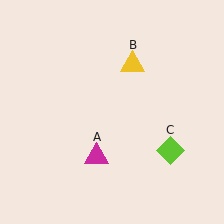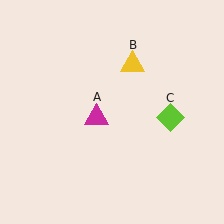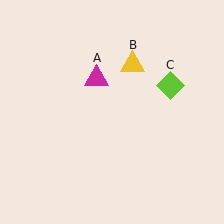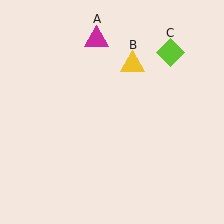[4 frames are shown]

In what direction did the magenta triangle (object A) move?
The magenta triangle (object A) moved up.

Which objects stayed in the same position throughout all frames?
Yellow triangle (object B) remained stationary.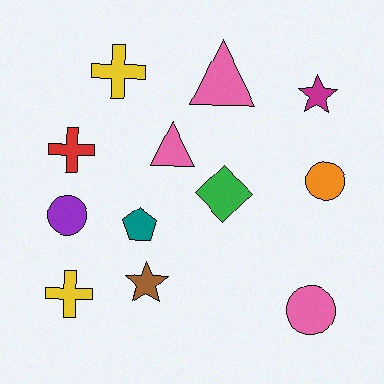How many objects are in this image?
There are 12 objects.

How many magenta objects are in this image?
There is 1 magenta object.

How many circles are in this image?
There are 3 circles.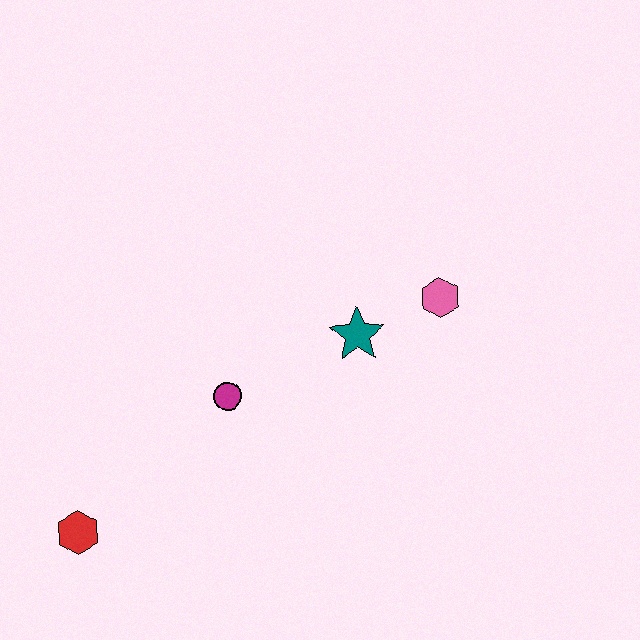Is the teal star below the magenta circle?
No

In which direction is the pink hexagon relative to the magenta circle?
The pink hexagon is to the right of the magenta circle.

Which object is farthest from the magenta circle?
The pink hexagon is farthest from the magenta circle.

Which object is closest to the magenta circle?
The teal star is closest to the magenta circle.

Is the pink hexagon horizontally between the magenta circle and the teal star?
No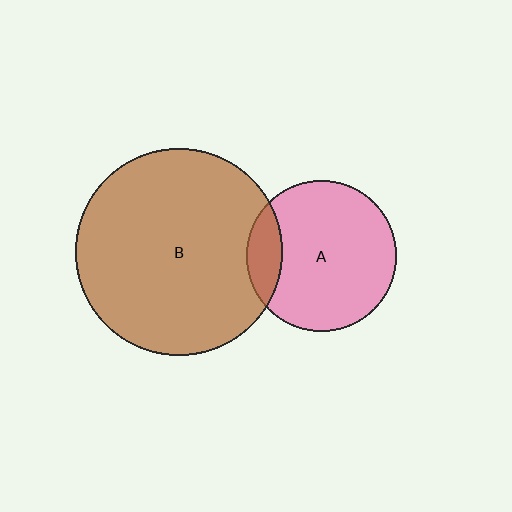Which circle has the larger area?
Circle B (brown).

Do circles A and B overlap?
Yes.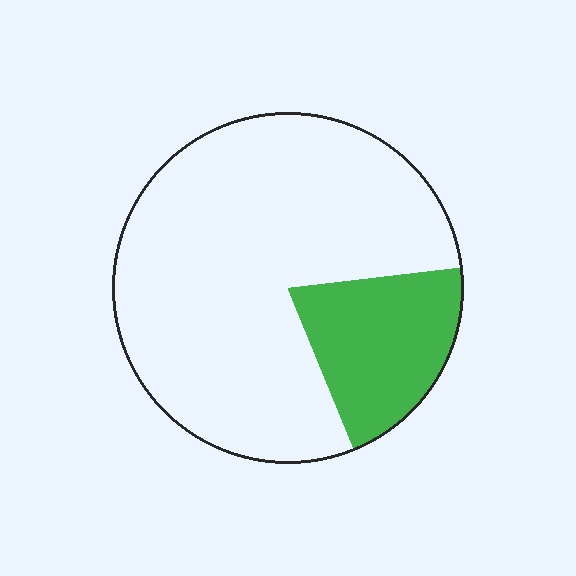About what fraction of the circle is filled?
About one fifth (1/5).